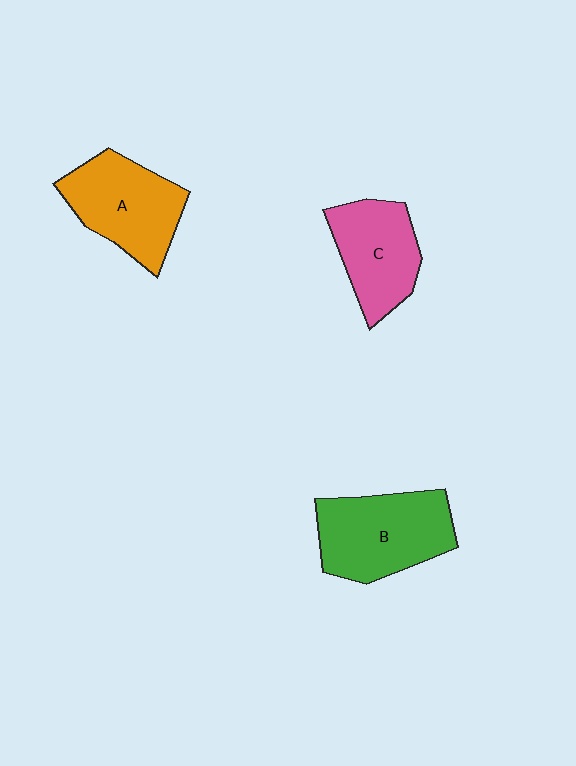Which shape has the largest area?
Shape B (green).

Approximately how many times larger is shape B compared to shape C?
Approximately 1.3 times.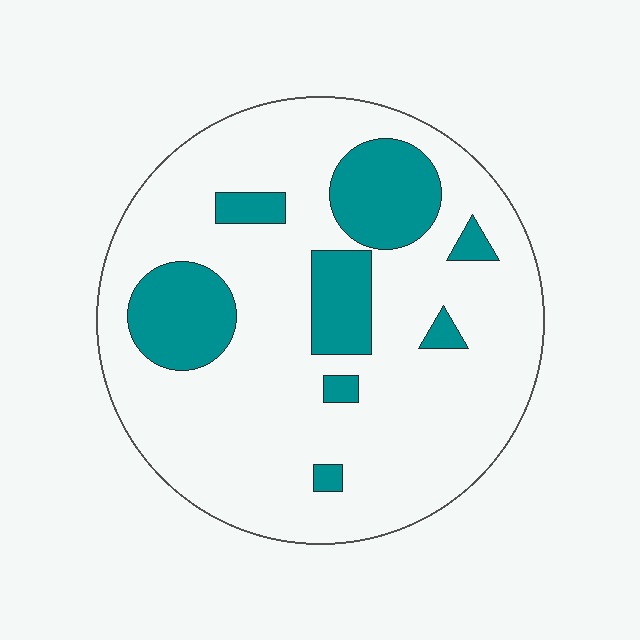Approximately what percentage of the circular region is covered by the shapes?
Approximately 20%.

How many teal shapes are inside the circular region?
8.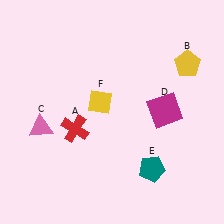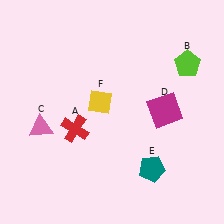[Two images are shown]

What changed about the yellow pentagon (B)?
In Image 1, B is yellow. In Image 2, it changed to lime.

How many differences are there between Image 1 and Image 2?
There is 1 difference between the two images.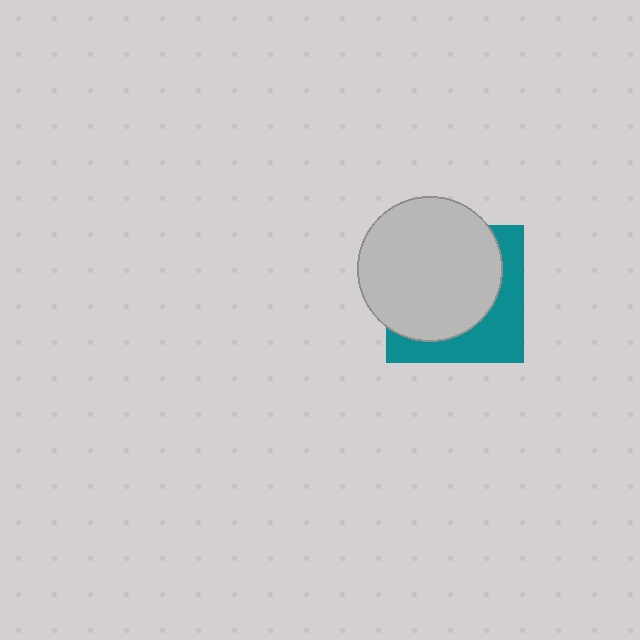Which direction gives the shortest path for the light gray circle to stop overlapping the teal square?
Moving toward the upper-left gives the shortest separation.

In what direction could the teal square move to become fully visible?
The teal square could move toward the lower-right. That would shift it out from behind the light gray circle entirely.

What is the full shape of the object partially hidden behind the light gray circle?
The partially hidden object is a teal square.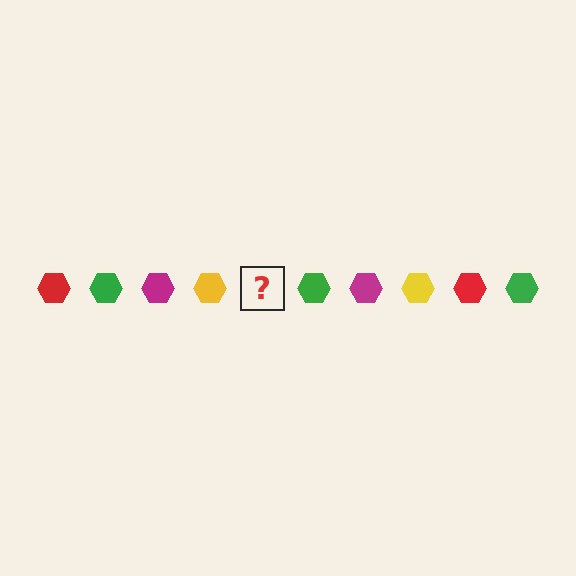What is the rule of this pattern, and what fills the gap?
The rule is that the pattern cycles through red, green, magenta, yellow hexagons. The gap should be filled with a red hexagon.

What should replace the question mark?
The question mark should be replaced with a red hexagon.